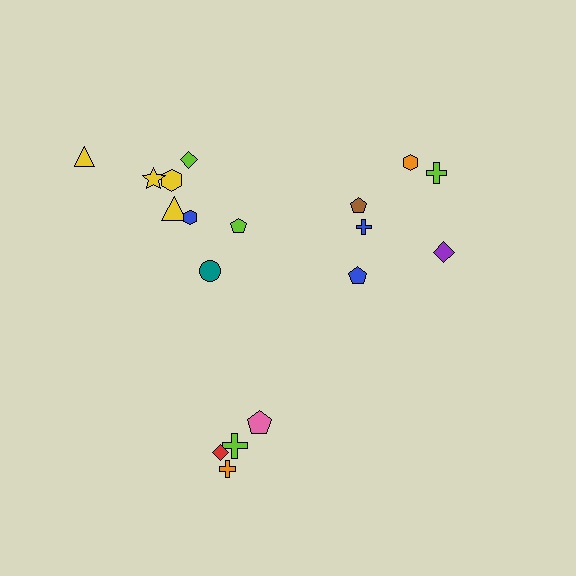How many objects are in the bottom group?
There are 4 objects.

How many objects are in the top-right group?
There are 6 objects.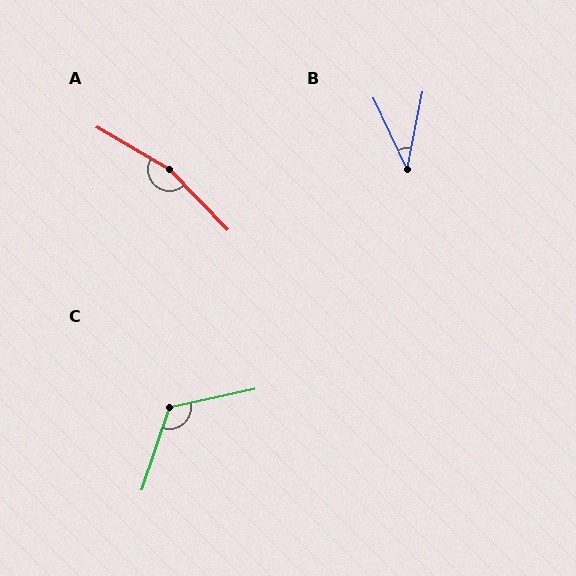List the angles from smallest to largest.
B (36°), C (120°), A (164°).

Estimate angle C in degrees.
Approximately 120 degrees.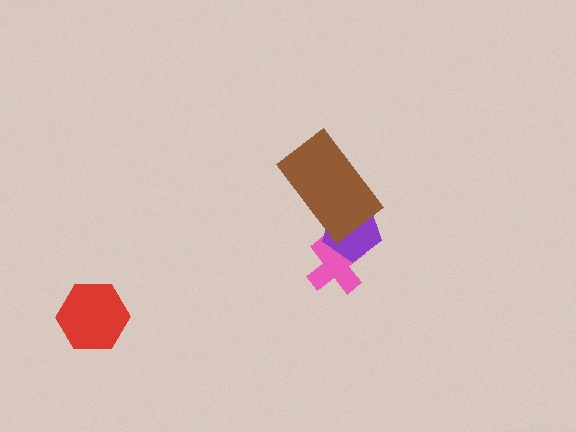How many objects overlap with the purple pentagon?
2 objects overlap with the purple pentagon.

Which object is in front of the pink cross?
The purple pentagon is in front of the pink cross.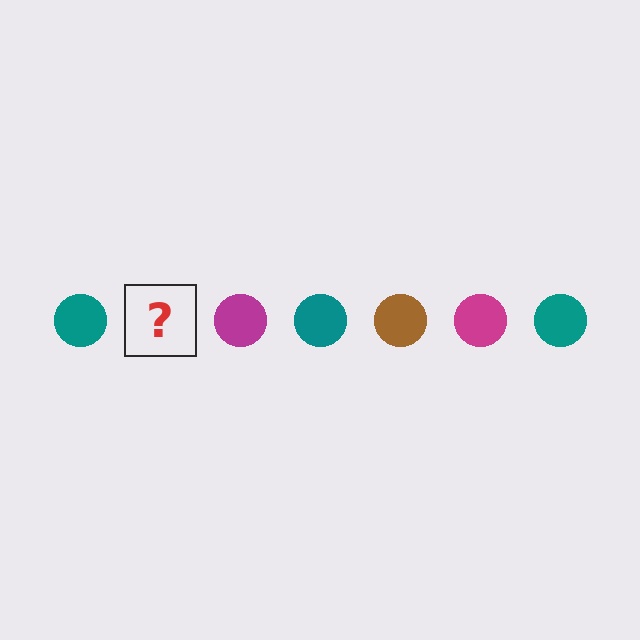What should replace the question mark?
The question mark should be replaced with a brown circle.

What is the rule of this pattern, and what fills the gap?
The rule is that the pattern cycles through teal, brown, magenta circles. The gap should be filled with a brown circle.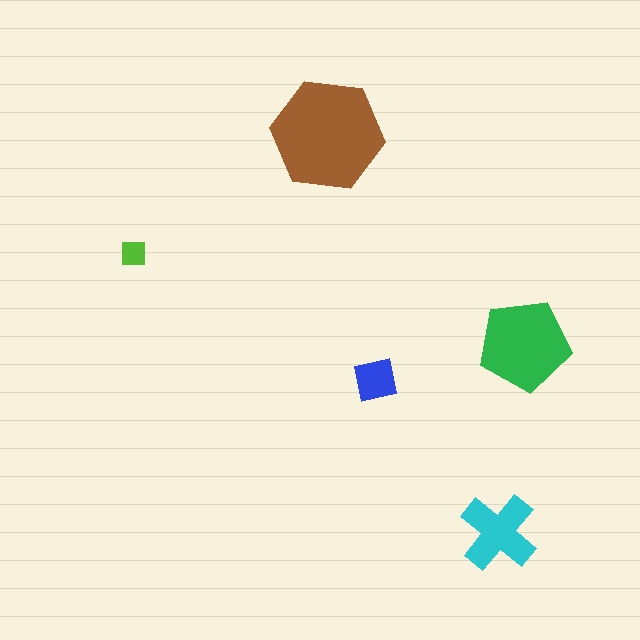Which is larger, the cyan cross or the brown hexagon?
The brown hexagon.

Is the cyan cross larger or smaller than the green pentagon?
Smaller.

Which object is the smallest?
The lime square.